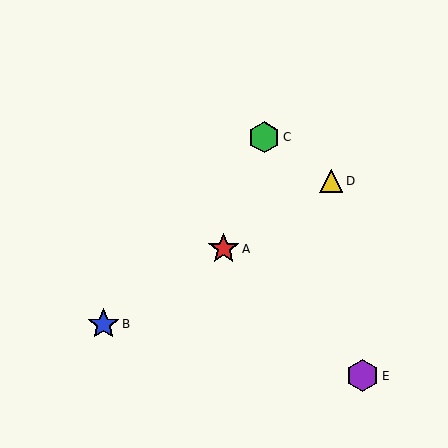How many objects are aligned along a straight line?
3 objects (A, B, D) are aligned along a straight line.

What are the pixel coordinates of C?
Object C is at (264, 137).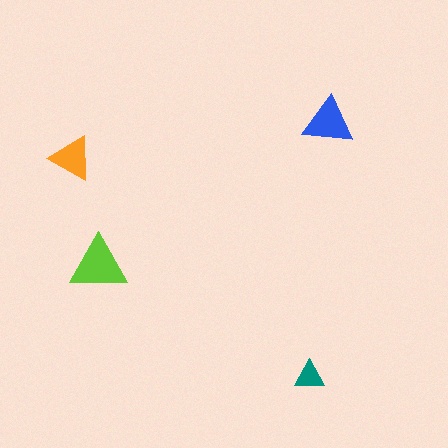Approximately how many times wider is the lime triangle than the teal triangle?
About 2 times wider.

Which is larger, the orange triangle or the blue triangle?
The blue one.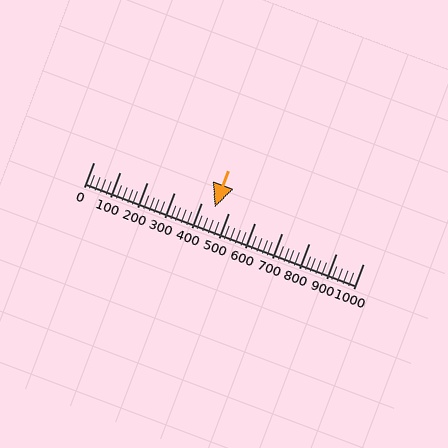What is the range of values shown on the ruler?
The ruler shows values from 0 to 1000.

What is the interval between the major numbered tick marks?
The major tick marks are spaced 100 units apart.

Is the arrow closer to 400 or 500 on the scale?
The arrow is closer to 400.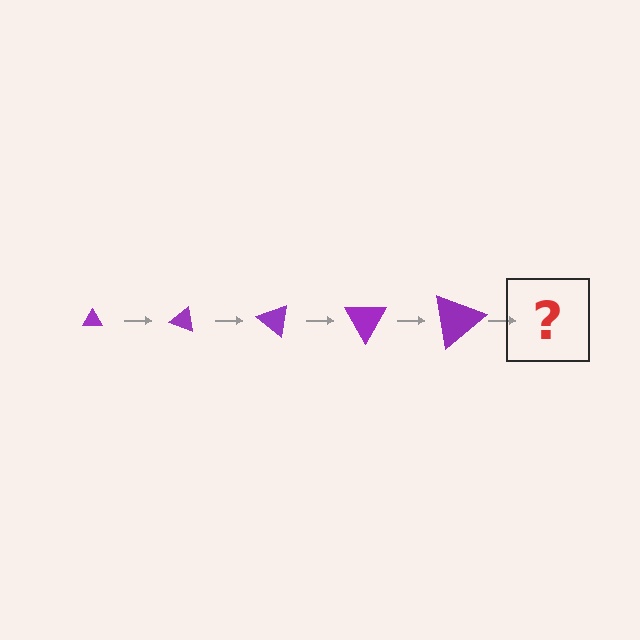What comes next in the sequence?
The next element should be a triangle, larger than the previous one and rotated 100 degrees from the start.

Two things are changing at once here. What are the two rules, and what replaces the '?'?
The two rules are that the triangle grows larger each step and it rotates 20 degrees each step. The '?' should be a triangle, larger than the previous one and rotated 100 degrees from the start.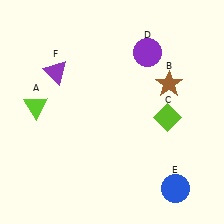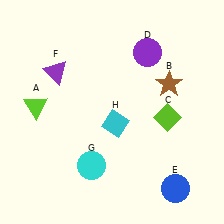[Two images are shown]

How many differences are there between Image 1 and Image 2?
There are 2 differences between the two images.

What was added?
A cyan circle (G), a cyan diamond (H) were added in Image 2.